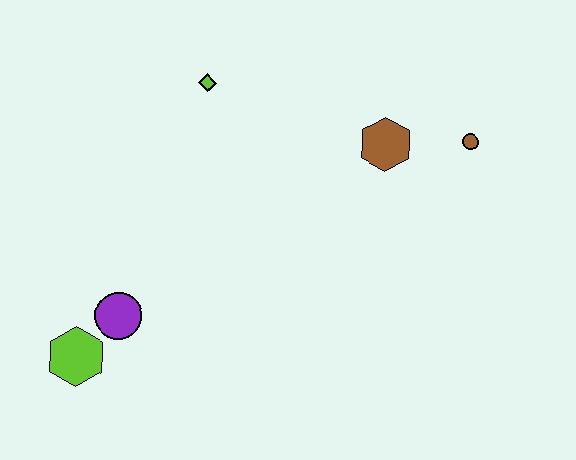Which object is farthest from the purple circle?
The brown circle is farthest from the purple circle.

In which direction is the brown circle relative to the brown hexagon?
The brown circle is to the right of the brown hexagon.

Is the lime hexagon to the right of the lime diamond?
No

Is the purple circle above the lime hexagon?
Yes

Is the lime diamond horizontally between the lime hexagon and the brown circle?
Yes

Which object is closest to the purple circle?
The lime hexagon is closest to the purple circle.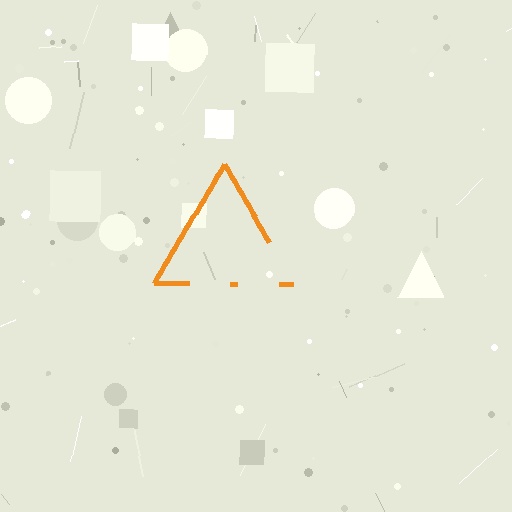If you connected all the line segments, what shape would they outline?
They would outline a triangle.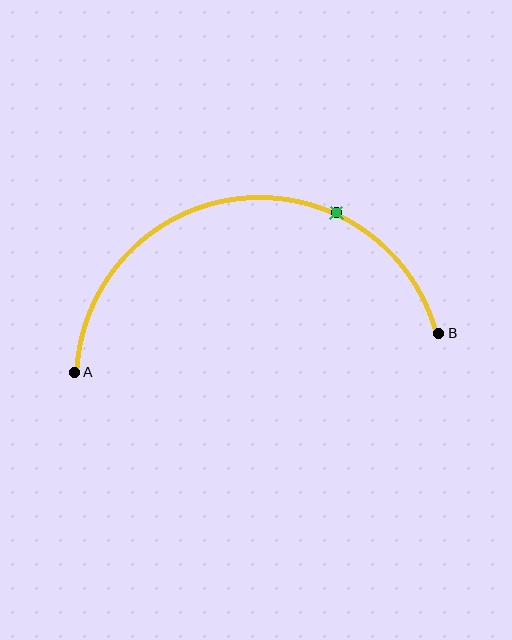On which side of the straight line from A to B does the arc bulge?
The arc bulges above the straight line connecting A and B.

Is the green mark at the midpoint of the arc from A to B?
No. The green mark lies on the arc but is closer to endpoint B. The arc midpoint would be at the point on the curve equidistant along the arc from both A and B.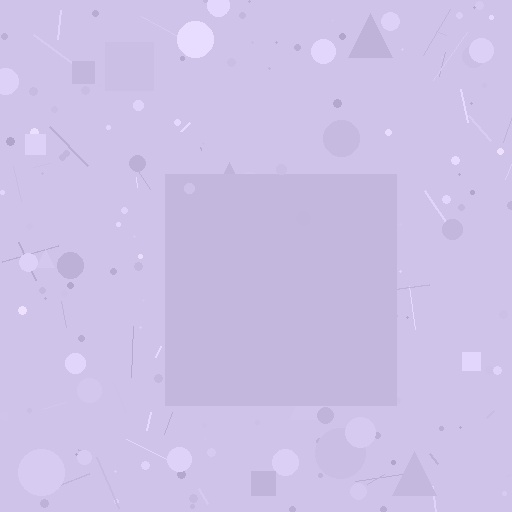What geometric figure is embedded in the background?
A square is embedded in the background.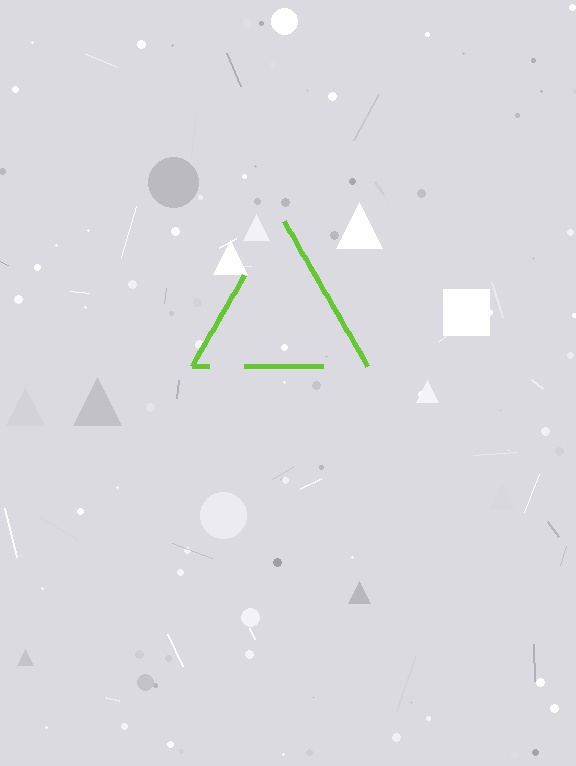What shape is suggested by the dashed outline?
The dashed outline suggests a triangle.